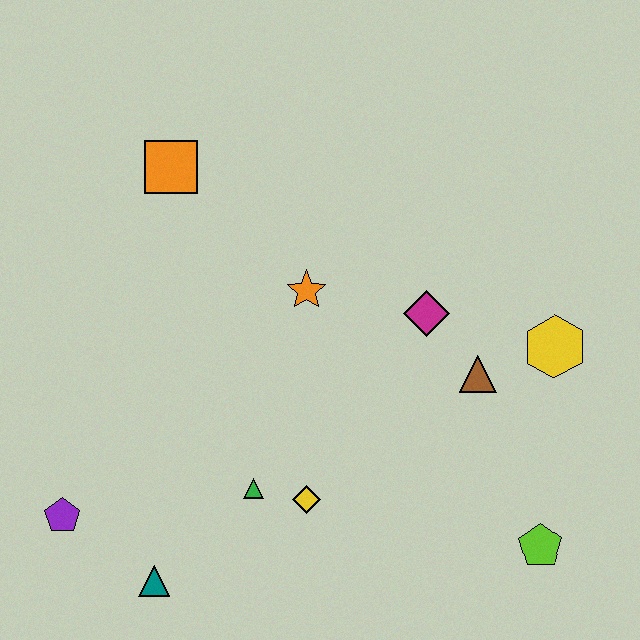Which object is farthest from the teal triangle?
The yellow hexagon is farthest from the teal triangle.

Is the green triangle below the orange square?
Yes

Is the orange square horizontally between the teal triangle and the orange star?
Yes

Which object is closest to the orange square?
The orange star is closest to the orange square.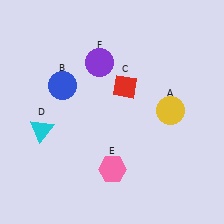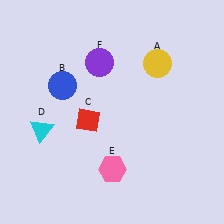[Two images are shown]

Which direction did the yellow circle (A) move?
The yellow circle (A) moved up.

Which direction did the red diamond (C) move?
The red diamond (C) moved left.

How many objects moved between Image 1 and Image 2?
2 objects moved between the two images.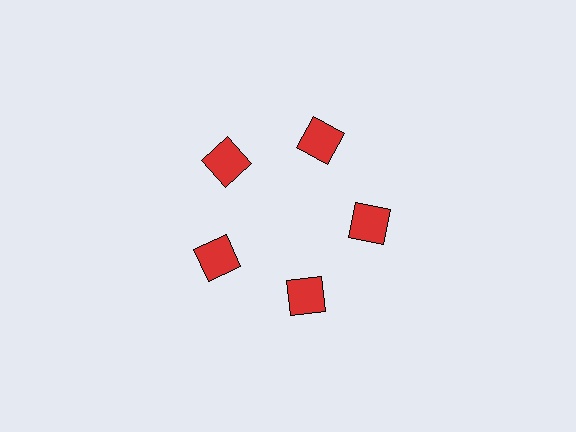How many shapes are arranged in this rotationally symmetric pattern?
There are 5 shapes, arranged in 5 groups of 1.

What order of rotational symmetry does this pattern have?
This pattern has 5-fold rotational symmetry.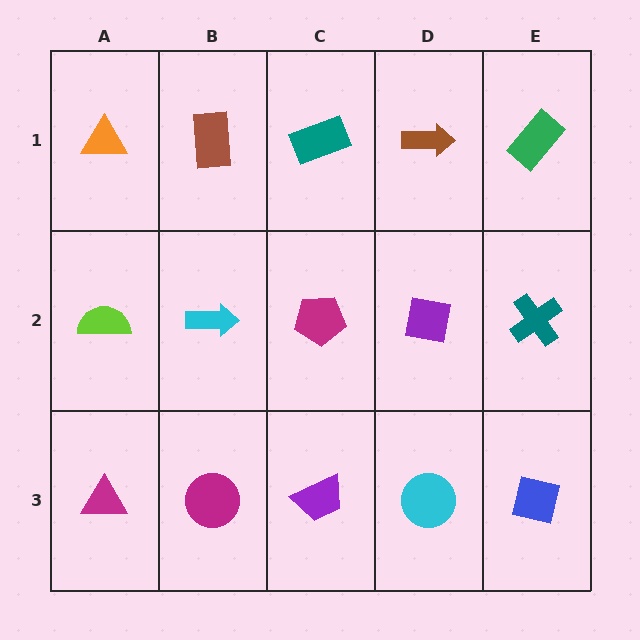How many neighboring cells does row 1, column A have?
2.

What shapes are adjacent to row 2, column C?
A teal rectangle (row 1, column C), a purple trapezoid (row 3, column C), a cyan arrow (row 2, column B), a purple square (row 2, column D).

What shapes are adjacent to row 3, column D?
A purple square (row 2, column D), a purple trapezoid (row 3, column C), a blue square (row 3, column E).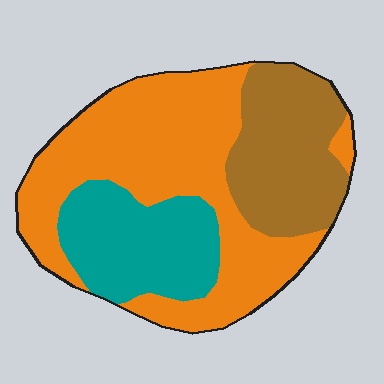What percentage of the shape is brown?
Brown takes up about one quarter (1/4) of the shape.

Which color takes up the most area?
Orange, at roughly 50%.